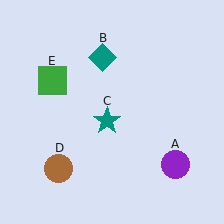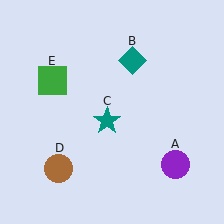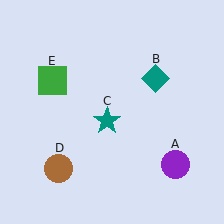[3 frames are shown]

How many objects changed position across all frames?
1 object changed position: teal diamond (object B).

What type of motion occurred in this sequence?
The teal diamond (object B) rotated clockwise around the center of the scene.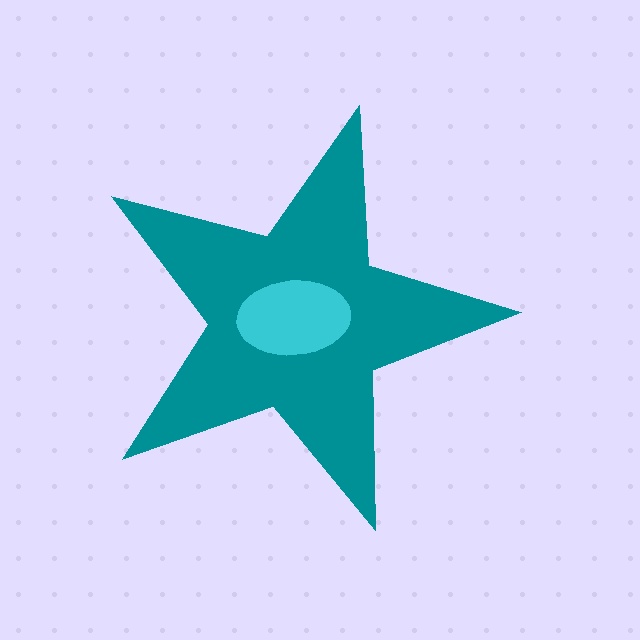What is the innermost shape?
The cyan ellipse.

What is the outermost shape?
The teal star.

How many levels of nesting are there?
2.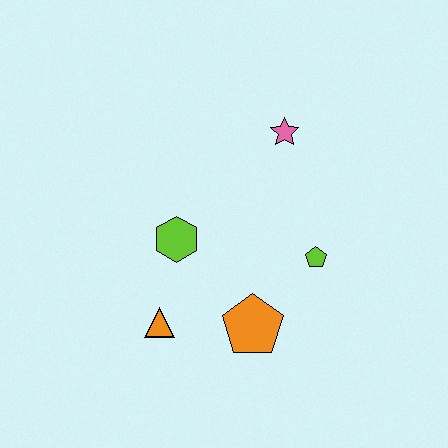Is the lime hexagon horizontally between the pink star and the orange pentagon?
No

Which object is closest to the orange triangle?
The lime hexagon is closest to the orange triangle.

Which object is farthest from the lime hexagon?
The pink star is farthest from the lime hexagon.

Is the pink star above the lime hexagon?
Yes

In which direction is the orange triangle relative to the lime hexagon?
The orange triangle is below the lime hexagon.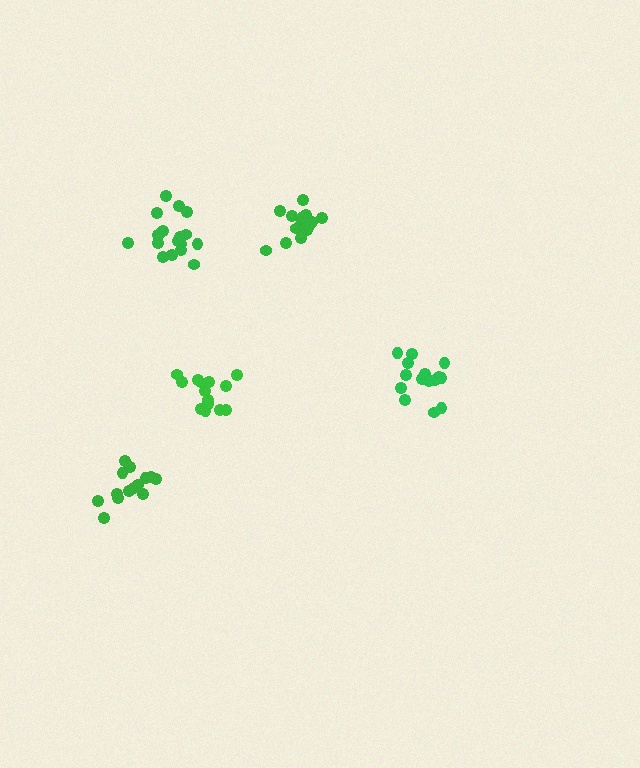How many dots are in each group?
Group 1: 15 dots, Group 2: 14 dots, Group 3: 18 dots, Group 4: 15 dots, Group 5: 14 dots (76 total).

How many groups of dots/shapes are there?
There are 5 groups.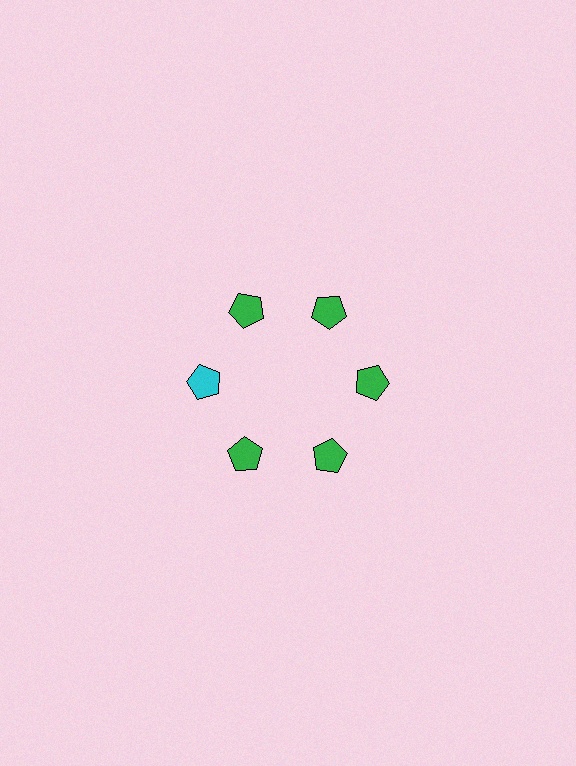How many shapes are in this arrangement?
There are 6 shapes arranged in a ring pattern.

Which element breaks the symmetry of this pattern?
The cyan pentagon at roughly the 9 o'clock position breaks the symmetry. All other shapes are green pentagons.